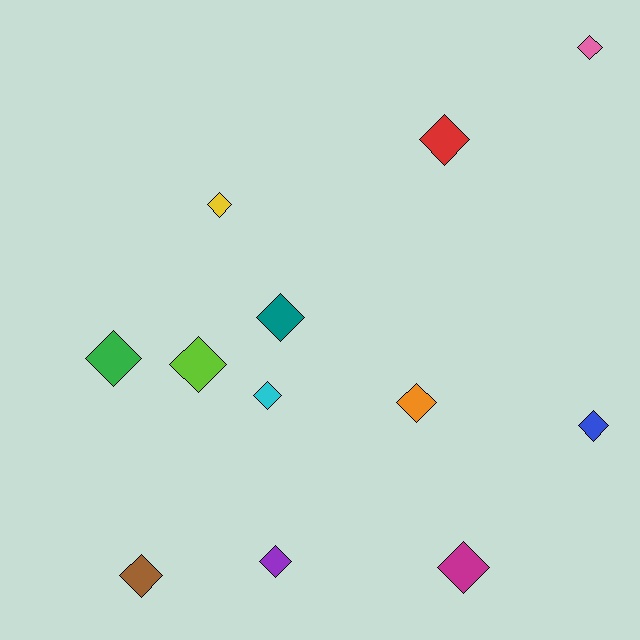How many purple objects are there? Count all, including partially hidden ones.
There is 1 purple object.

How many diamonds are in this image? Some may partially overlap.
There are 12 diamonds.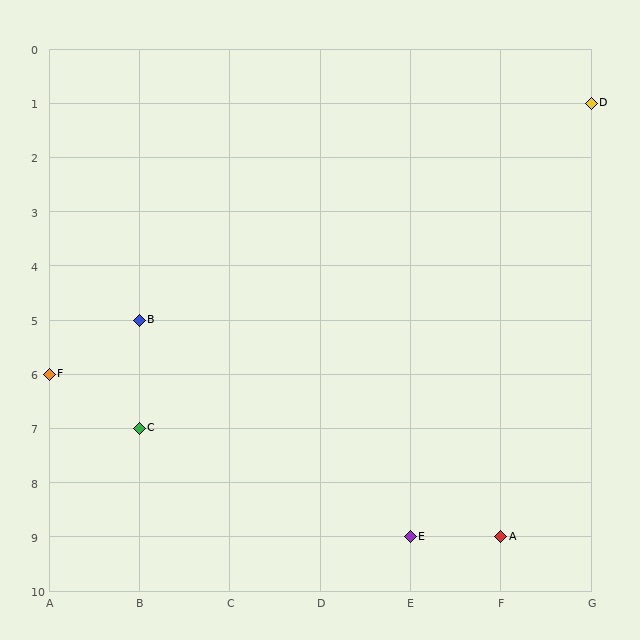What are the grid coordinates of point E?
Point E is at grid coordinates (E, 9).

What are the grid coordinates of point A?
Point A is at grid coordinates (F, 9).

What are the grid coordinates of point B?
Point B is at grid coordinates (B, 5).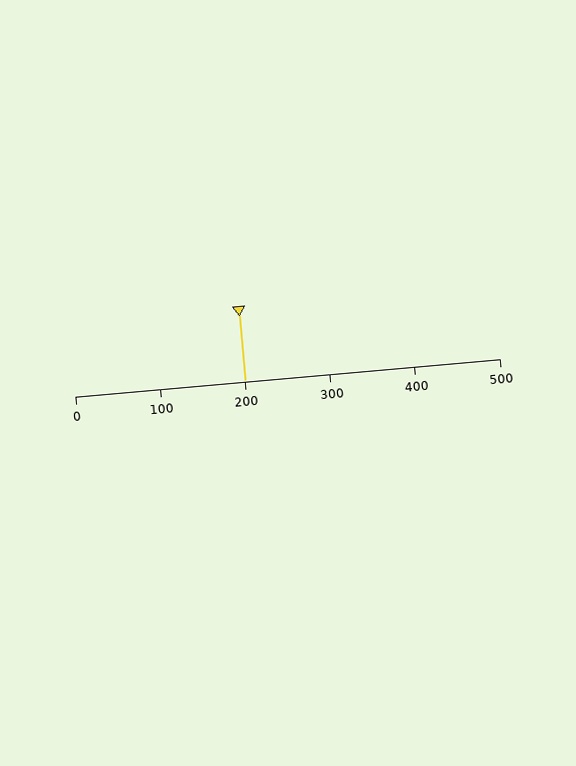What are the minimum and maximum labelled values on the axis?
The axis runs from 0 to 500.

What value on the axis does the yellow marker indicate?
The marker indicates approximately 200.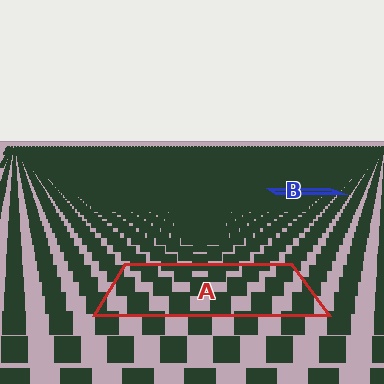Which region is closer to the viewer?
Region A is closer. The texture elements there are larger and more spread out.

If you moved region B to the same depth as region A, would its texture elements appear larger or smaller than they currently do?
They would appear larger. At a closer depth, the same texture elements are projected at a bigger on-screen size.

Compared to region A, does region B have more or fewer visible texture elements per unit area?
Region B has more texture elements per unit area — they are packed more densely because it is farther away.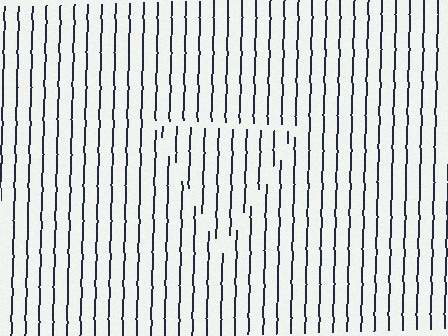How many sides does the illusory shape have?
3 sides — the line-ends trace a triangle.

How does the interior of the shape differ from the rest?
The interior of the shape contains the same grating, shifted by half a period — the contour is defined by the phase discontinuity where line-ends from the inner and outer gratings abut.